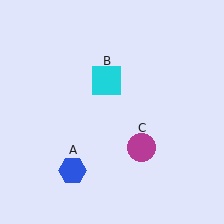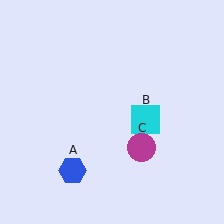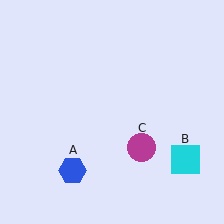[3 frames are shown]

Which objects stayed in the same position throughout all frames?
Blue hexagon (object A) and magenta circle (object C) remained stationary.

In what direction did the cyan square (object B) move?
The cyan square (object B) moved down and to the right.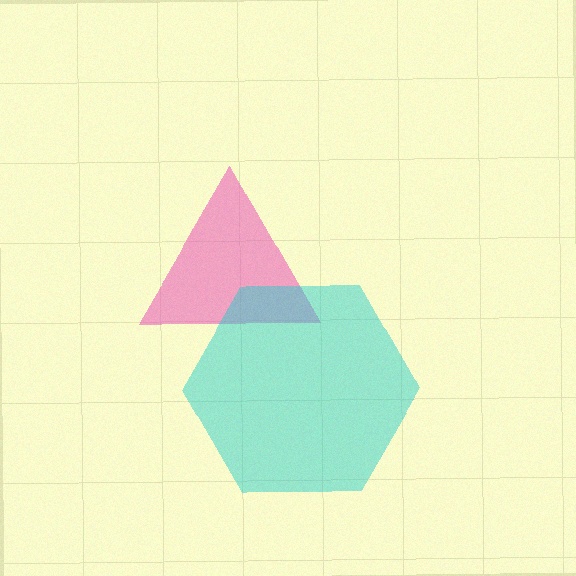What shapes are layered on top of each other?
The layered shapes are: a pink triangle, a cyan hexagon.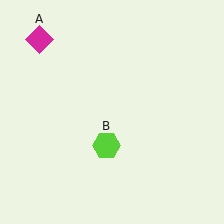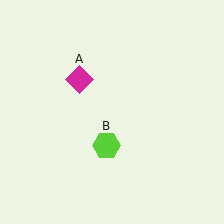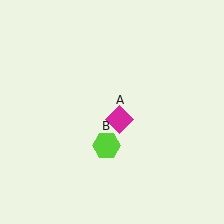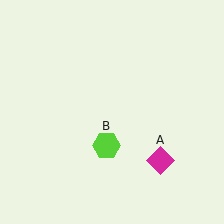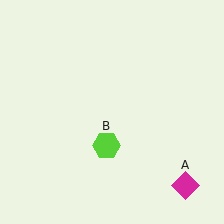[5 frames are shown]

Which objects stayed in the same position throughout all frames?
Lime hexagon (object B) remained stationary.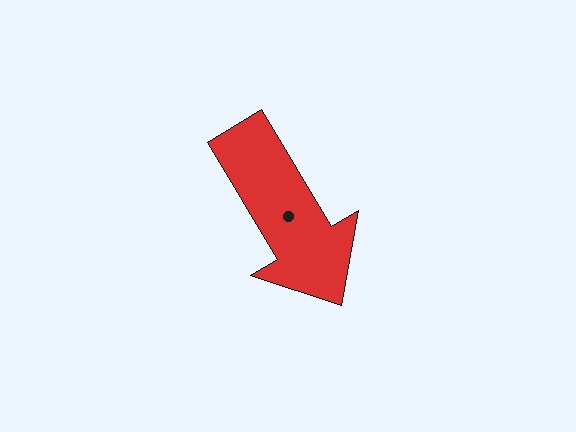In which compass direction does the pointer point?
Southeast.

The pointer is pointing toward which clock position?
Roughly 5 o'clock.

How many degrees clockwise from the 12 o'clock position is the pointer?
Approximately 149 degrees.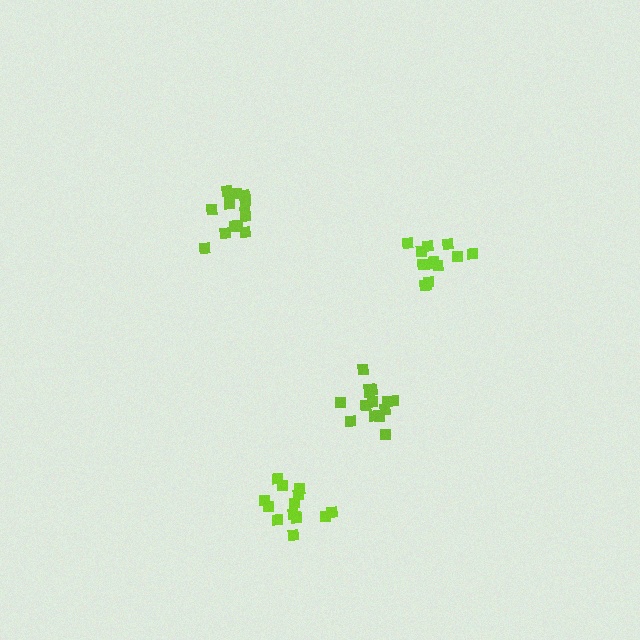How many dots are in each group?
Group 1: 14 dots, Group 2: 12 dots, Group 3: 15 dots, Group 4: 13 dots (54 total).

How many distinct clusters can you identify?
There are 4 distinct clusters.